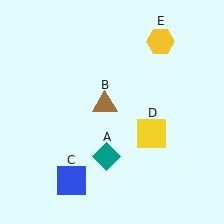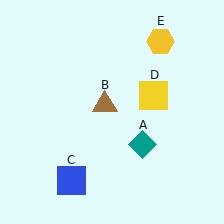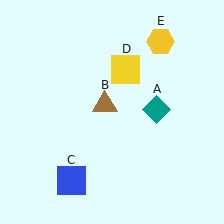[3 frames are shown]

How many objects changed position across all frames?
2 objects changed position: teal diamond (object A), yellow square (object D).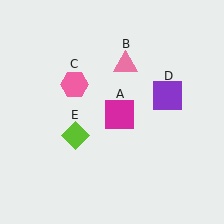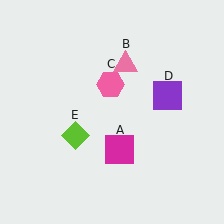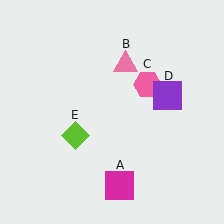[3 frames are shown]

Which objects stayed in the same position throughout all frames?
Pink triangle (object B) and purple square (object D) and lime diamond (object E) remained stationary.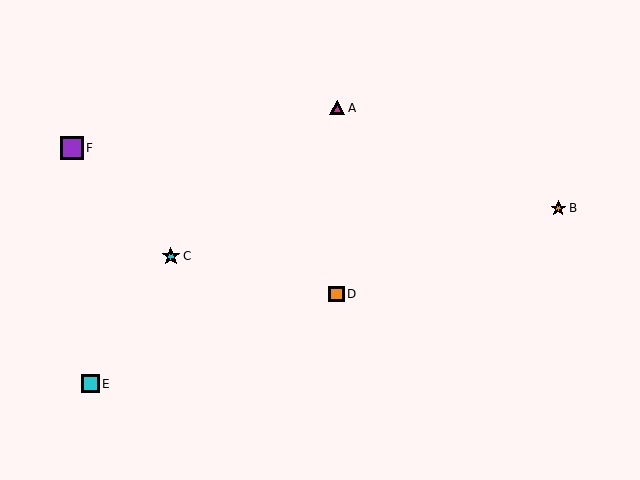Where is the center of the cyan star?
The center of the cyan star is at (171, 256).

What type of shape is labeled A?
Shape A is a magenta triangle.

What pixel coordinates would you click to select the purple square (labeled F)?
Click at (72, 148) to select the purple square F.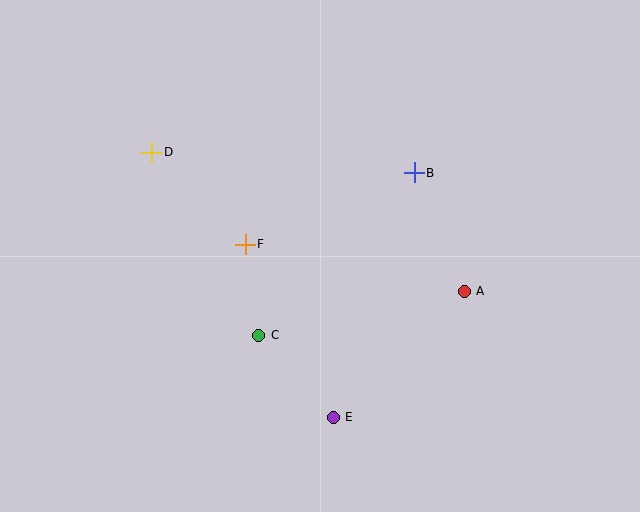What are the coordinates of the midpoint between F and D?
The midpoint between F and D is at (198, 198).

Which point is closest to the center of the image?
Point F at (245, 244) is closest to the center.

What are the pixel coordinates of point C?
Point C is at (259, 335).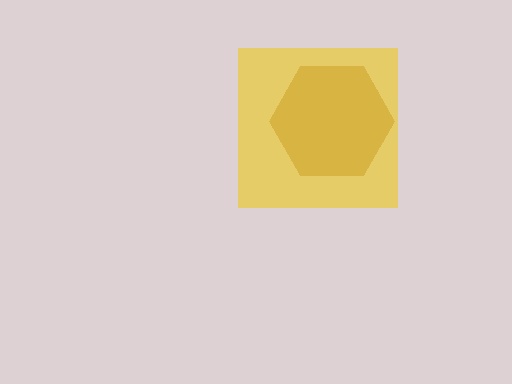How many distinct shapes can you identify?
There are 2 distinct shapes: a brown hexagon, a yellow square.